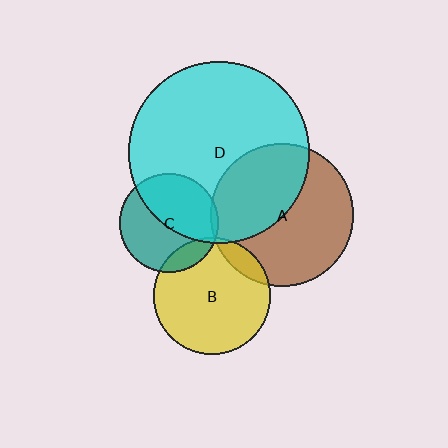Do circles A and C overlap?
Yes.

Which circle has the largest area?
Circle D (cyan).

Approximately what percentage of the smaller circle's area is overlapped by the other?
Approximately 5%.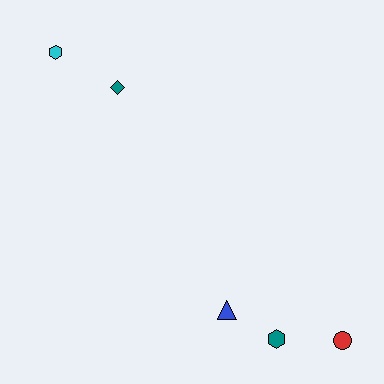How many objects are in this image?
There are 5 objects.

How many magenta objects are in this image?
There are no magenta objects.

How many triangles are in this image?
There is 1 triangle.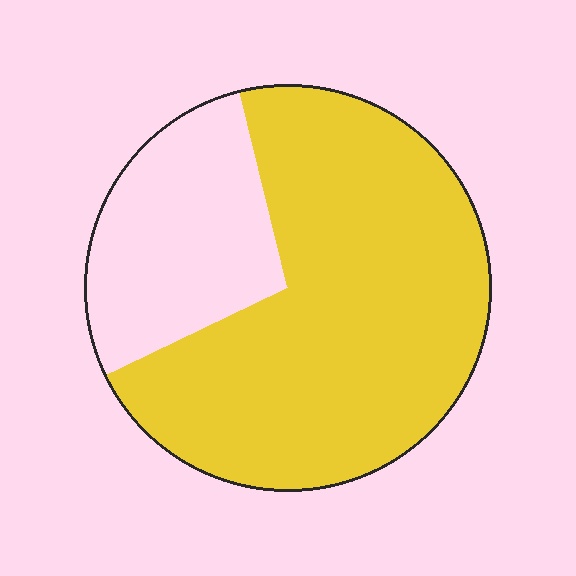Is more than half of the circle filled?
Yes.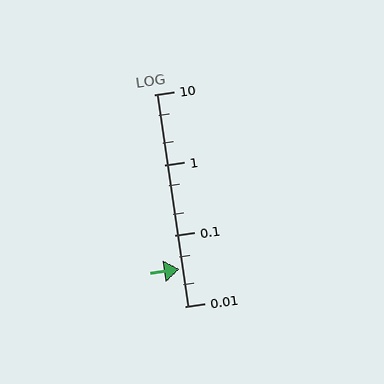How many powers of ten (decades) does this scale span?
The scale spans 3 decades, from 0.01 to 10.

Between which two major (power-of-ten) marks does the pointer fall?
The pointer is between 0.01 and 0.1.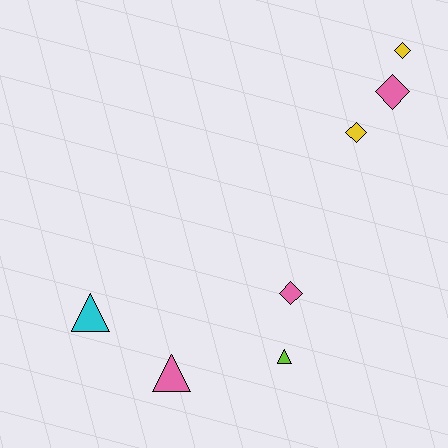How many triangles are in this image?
There are 3 triangles.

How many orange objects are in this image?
There are no orange objects.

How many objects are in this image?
There are 7 objects.